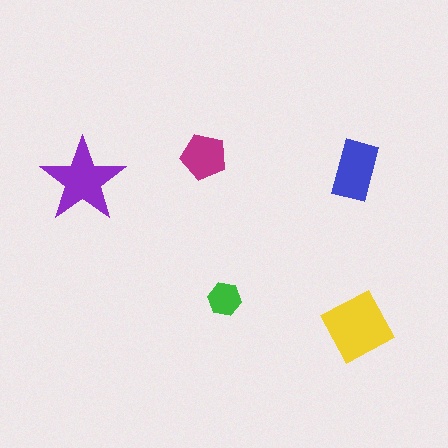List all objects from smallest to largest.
The green hexagon, the magenta pentagon, the blue rectangle, the purple star, the yellow square.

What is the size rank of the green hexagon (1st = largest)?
5th.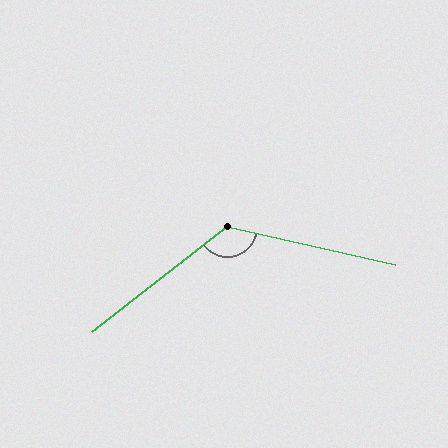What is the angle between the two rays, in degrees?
Approximately 129 degrees.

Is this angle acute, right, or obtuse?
It is obtuse.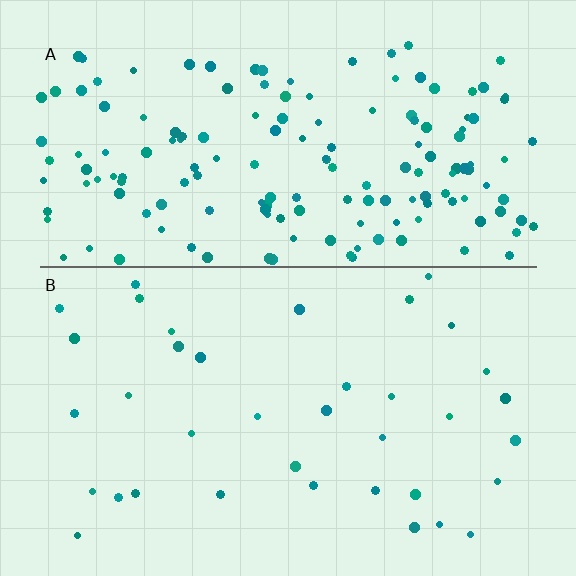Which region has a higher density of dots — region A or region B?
A (the top).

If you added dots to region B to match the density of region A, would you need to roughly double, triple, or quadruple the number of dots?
Approximately quadruple.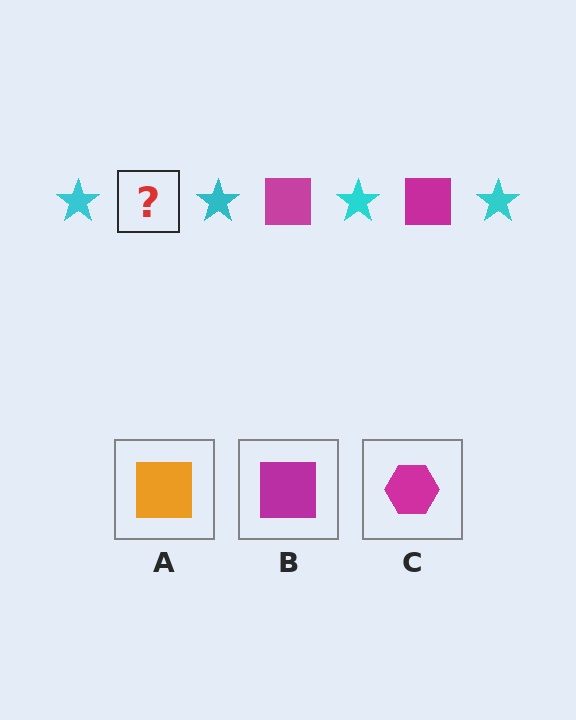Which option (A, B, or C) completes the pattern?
B.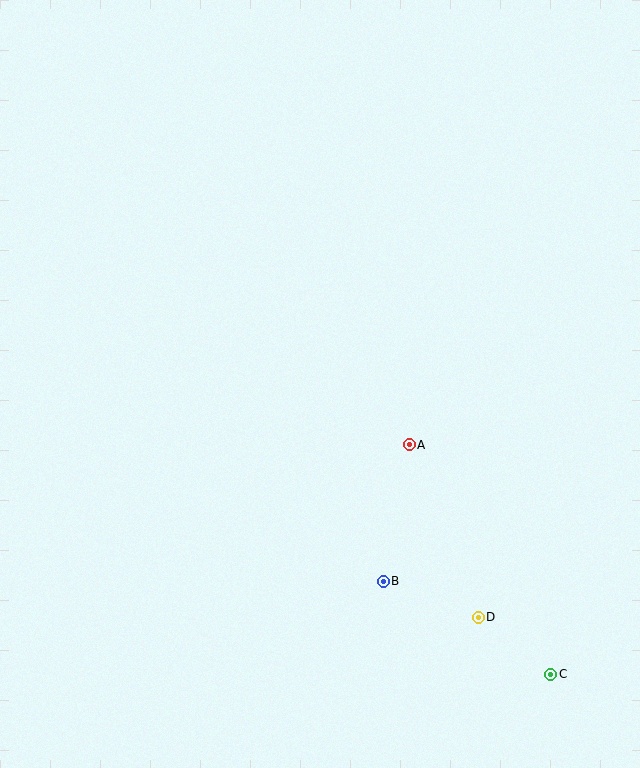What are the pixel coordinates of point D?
Point D is at (478, 617).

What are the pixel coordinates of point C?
Point C is at (551, 674).